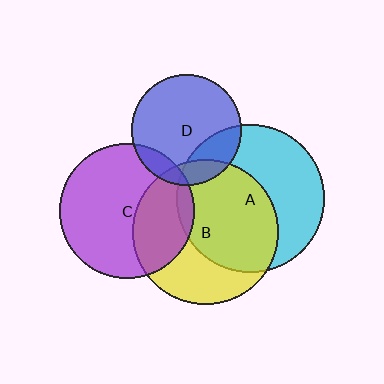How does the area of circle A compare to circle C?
Approximately 1.2 times.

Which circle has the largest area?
Circle A (cyan).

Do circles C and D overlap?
Yes.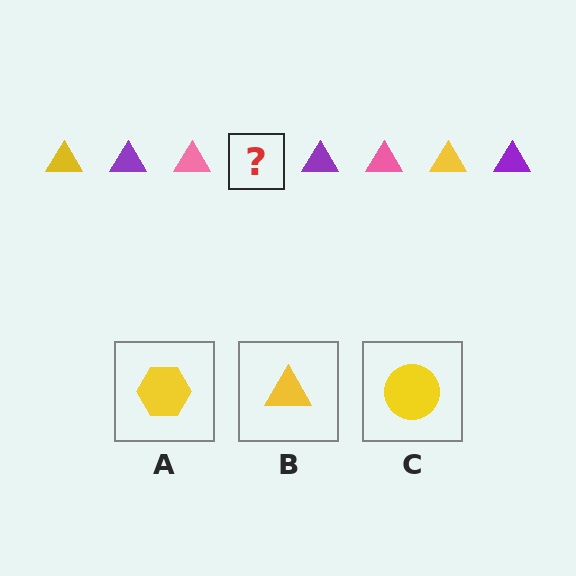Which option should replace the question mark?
Option B.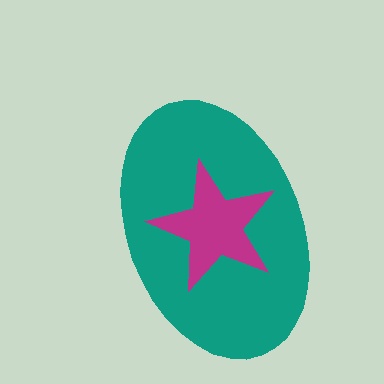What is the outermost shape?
The teal ellipse.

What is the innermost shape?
The magenta star.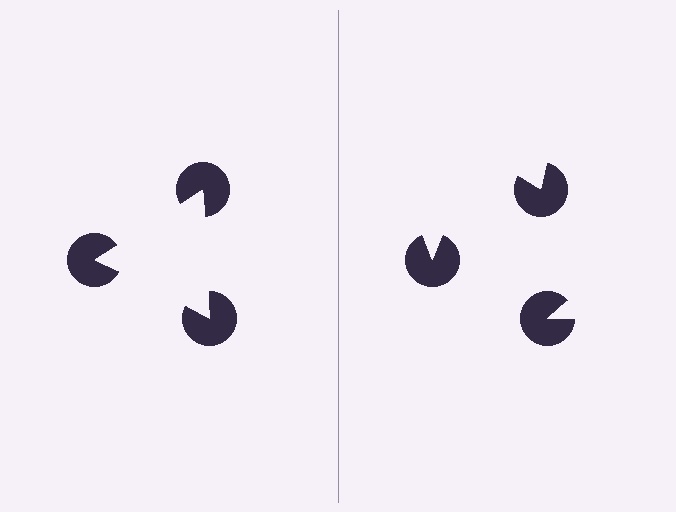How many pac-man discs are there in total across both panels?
6 — 3 on each side.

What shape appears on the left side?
An illusory triangle.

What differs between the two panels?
The pac-man discs are positioned identically on both sides; only the wedge orientations differ. On the left they align to a triangle; on the right they are misaligned.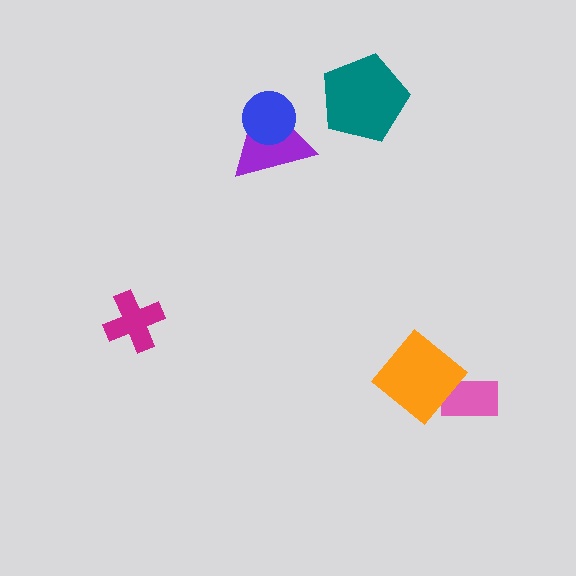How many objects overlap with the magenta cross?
0 objects overlap with the magenta cross.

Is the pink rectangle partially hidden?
Yes, it is partially covered by another shape.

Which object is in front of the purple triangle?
The blue circle is in front of the purple triangle.